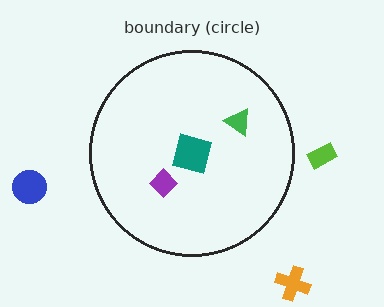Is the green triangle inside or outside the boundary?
Inside.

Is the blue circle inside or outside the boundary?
Outside.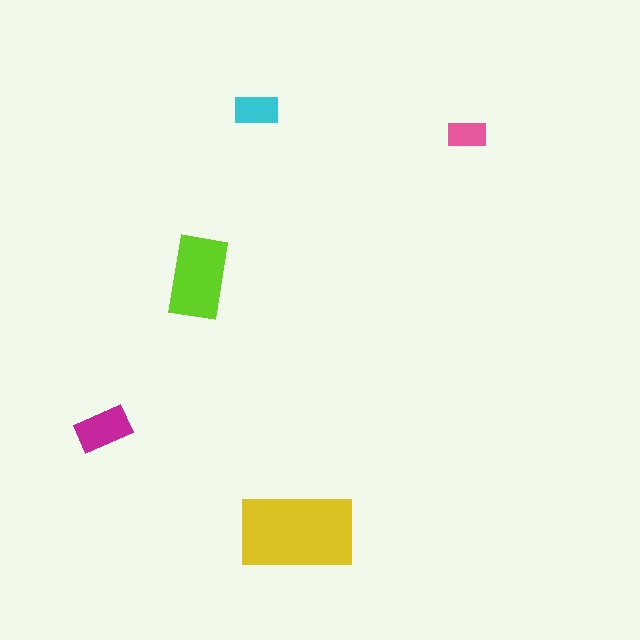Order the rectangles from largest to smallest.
the yellow one, the lime one, the magenta one, the cyan one, the pink one.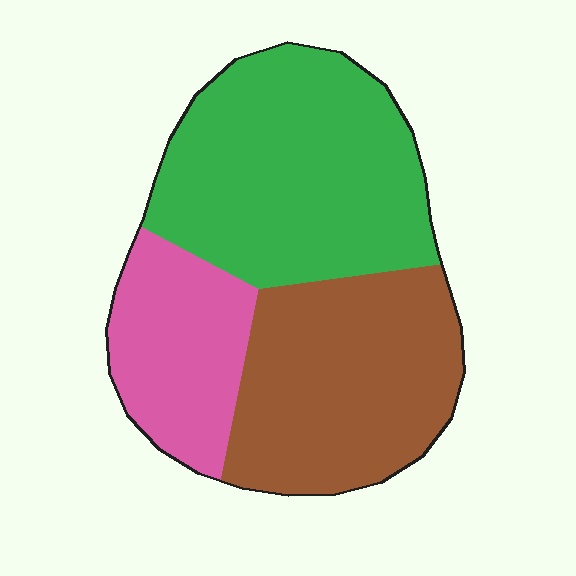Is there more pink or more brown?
Brown.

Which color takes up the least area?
Pink, at roughly 20%.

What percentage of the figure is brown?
Brown takes up about three eighths (3/8) of the figure.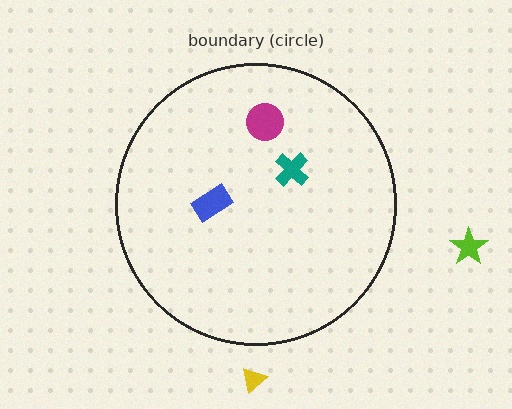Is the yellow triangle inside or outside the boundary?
Outside.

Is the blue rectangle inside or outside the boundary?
Inside.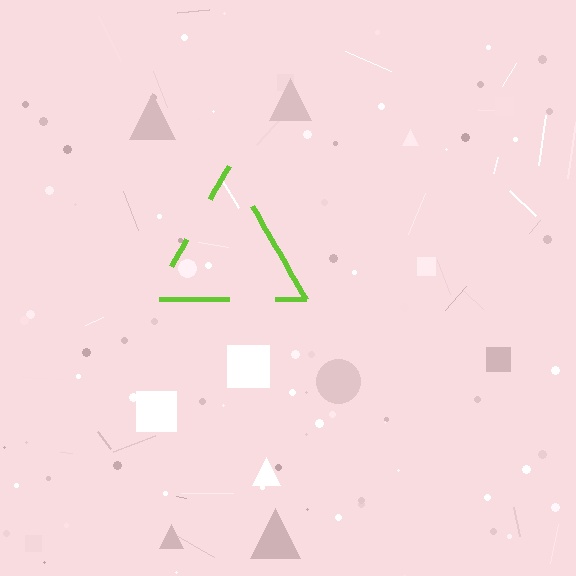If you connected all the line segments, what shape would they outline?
They would outline a triangle.